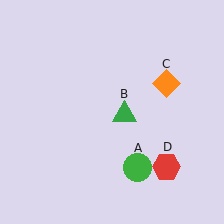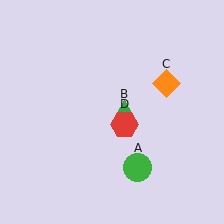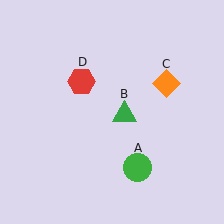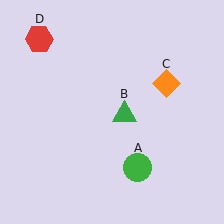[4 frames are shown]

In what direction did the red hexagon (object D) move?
The red hexagon (object D) moved up and to the left.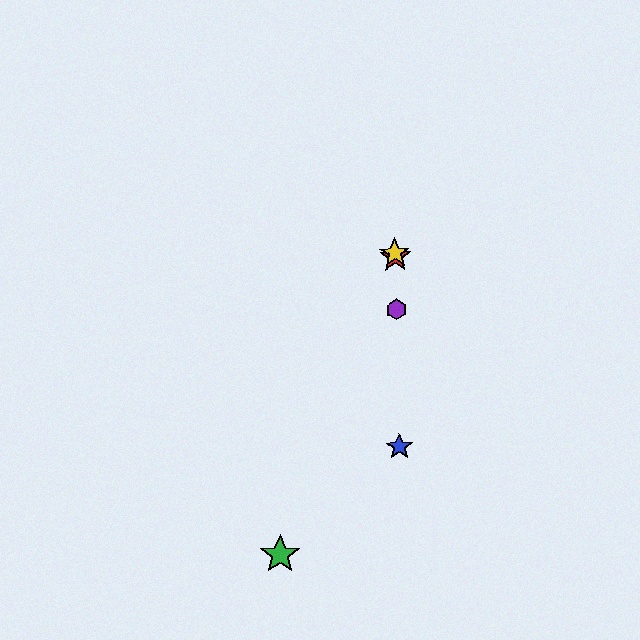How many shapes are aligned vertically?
4 shapes (the red star, the blue star, the yellow star, the purple hexagon) are aligned vertically.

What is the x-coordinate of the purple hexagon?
The purple hexagon is at x≈396.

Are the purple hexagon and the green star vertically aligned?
No, the purple hexagon is at x≈396 and the green star is at x≈280.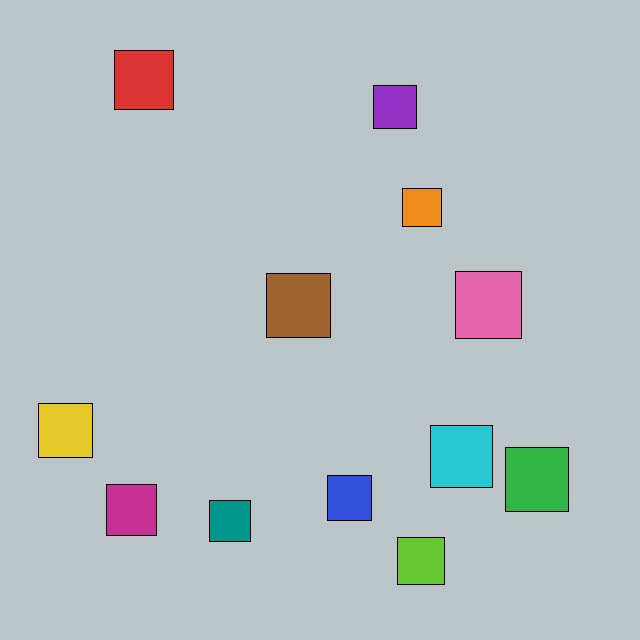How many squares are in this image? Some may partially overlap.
There are 12 squares.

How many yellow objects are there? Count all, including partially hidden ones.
There is 1 yellow object.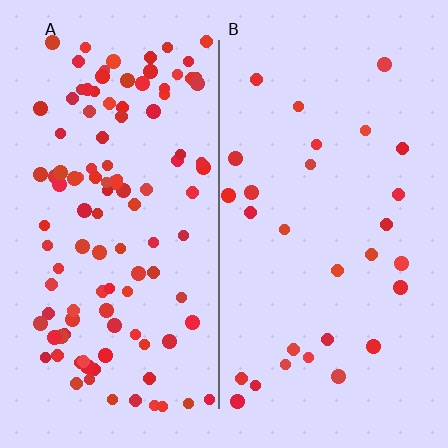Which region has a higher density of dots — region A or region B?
A (the left).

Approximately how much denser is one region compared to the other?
Approximately 3.9× — region A over region B.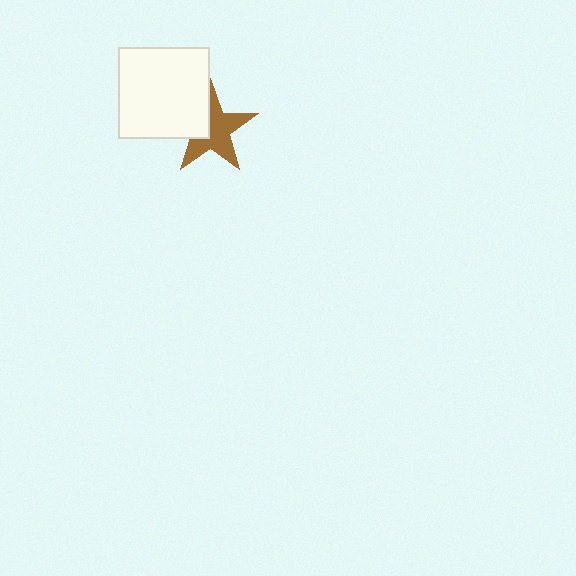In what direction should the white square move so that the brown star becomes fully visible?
The white square should move toward the upper-left. That is the shortest direction to clear the overlap and leave the brown star fully visible.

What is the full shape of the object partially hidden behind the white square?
The partially hidden object is a brown star.